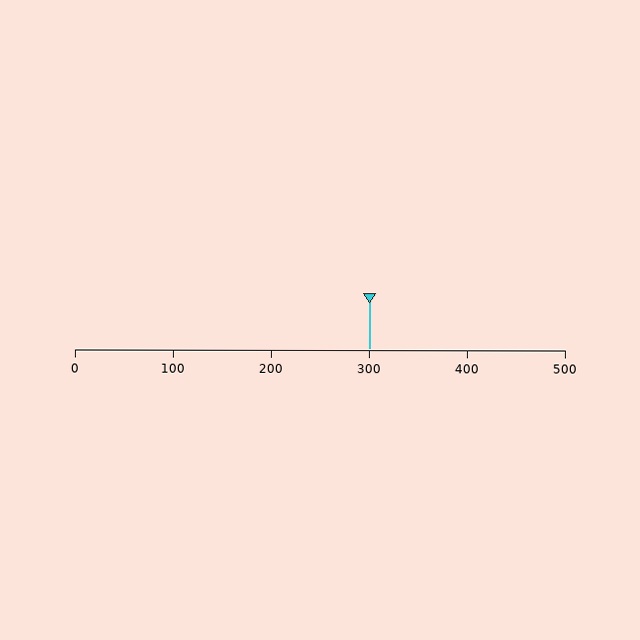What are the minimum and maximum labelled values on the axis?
The axis runs from 0 to 500.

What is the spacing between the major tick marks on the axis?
The major ticks are spaced 100 apart.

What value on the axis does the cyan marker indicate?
The marker indicates approximately 300.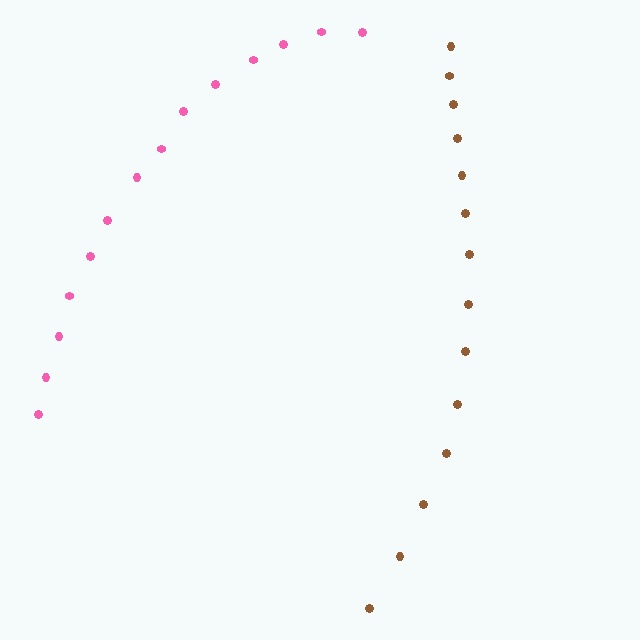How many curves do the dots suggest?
There are 2 distinct paths.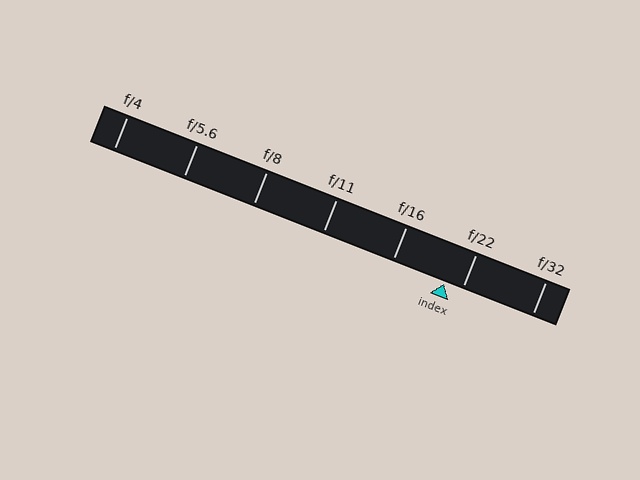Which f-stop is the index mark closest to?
The index mark is closest to f/22.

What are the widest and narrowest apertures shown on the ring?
The widest aperture shown is f/4 and the narrowest is f/32.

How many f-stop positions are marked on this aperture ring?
There are 7 f-stop positions marked.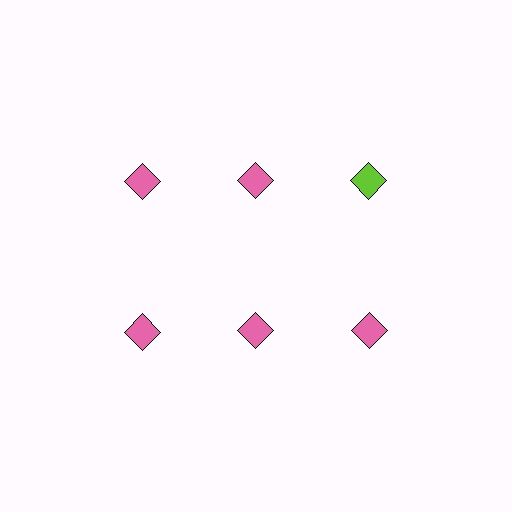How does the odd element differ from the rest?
It has a different color: lime instead of pink.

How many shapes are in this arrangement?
There are 6 shapes arranged in a grid pattern.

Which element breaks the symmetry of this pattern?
The lime diamond in the top row, center column breaks the symmetry. All other shapes are pink diamonds.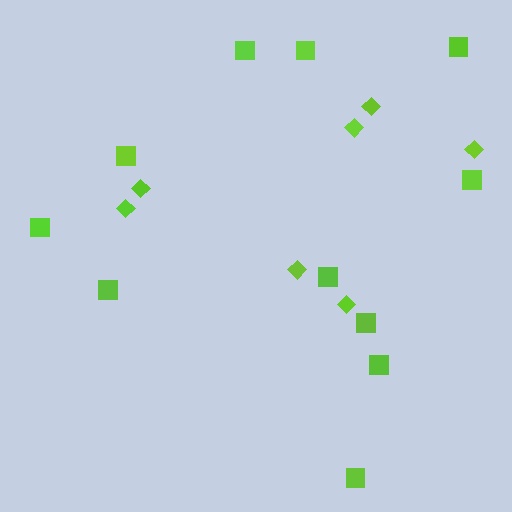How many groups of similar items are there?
There are 2 groups: one group of diamonds (7) and one group of squares (11).